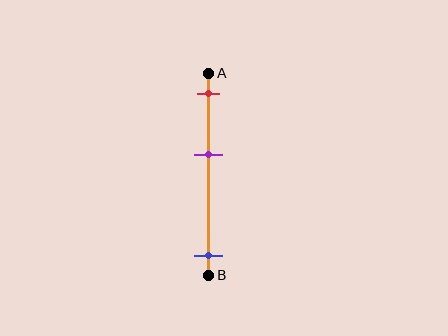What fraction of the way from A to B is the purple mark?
The purple mark is approximately 40% (0.4) of the way from A to B.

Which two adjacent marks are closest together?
The red and purple marks are the closest adjacent pair.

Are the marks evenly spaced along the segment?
No, the marks are not evenly spaced.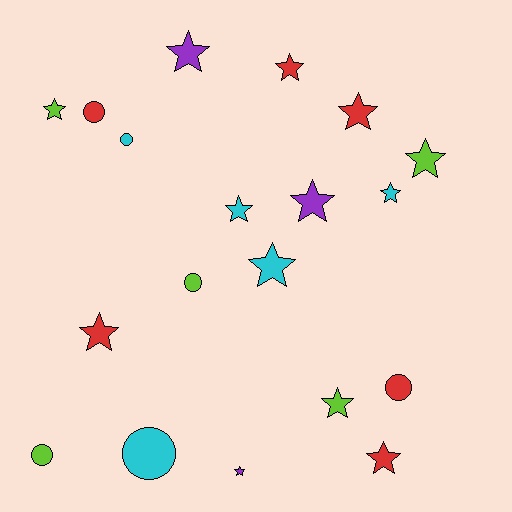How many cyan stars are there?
There are 3 cyan stars.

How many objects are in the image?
There are 19 objects.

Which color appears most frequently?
Red, with 6 objects.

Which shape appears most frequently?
Star, with 13 objects.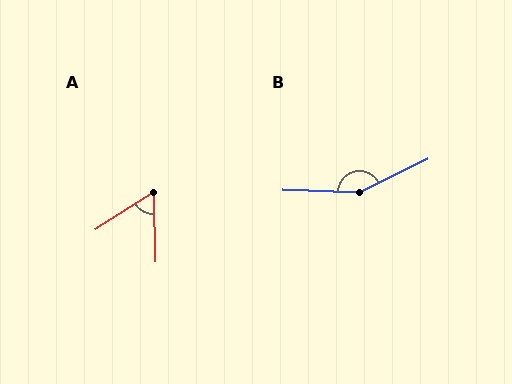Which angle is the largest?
B, at approximately 152 degrees.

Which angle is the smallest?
A, at approximately 59 degrees.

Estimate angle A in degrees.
Approximately 59 degrees.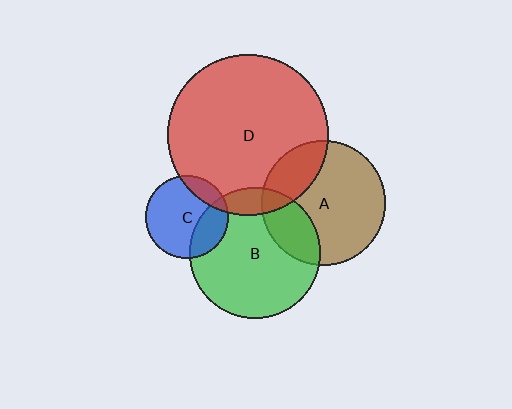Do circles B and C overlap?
Yes.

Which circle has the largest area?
Circle D (red).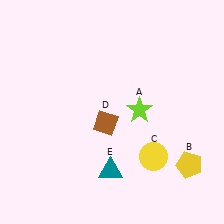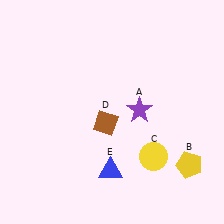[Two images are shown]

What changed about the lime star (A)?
In Image 1, A is lime. In Image 2, it changed to purple.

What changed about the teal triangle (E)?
In Image 1, E is teal. In Image 2, it changed to blue.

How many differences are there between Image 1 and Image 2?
There are 2 differences between the two images.